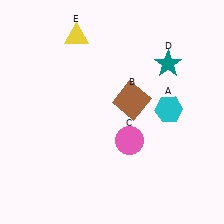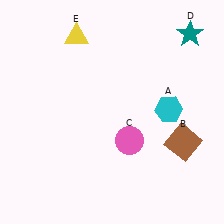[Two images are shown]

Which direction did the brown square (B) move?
The brown square (B) moved right.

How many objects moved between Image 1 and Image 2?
2 objects moved between the two images.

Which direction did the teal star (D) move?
The teal star (D) moved up.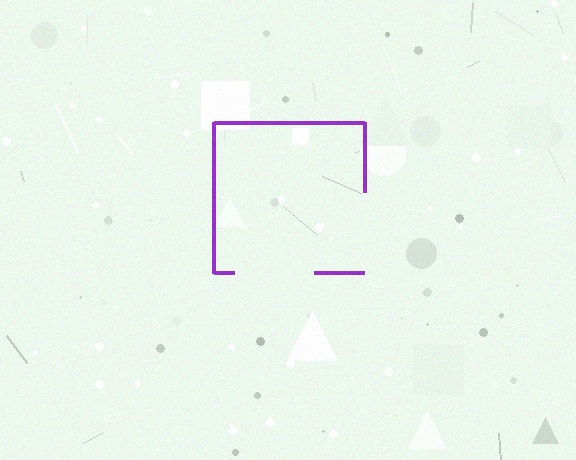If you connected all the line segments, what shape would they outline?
They would outline a square.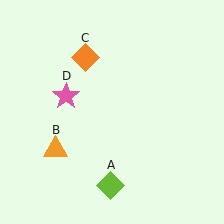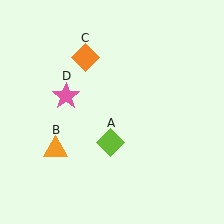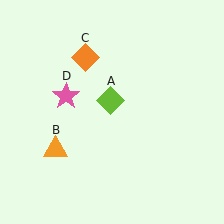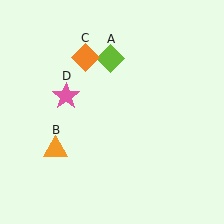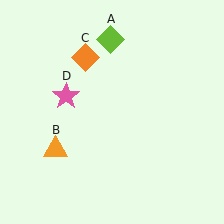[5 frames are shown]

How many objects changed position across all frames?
1 object changed position: lime diamond (object A).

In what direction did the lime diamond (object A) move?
The lime diamond (object A) moved up.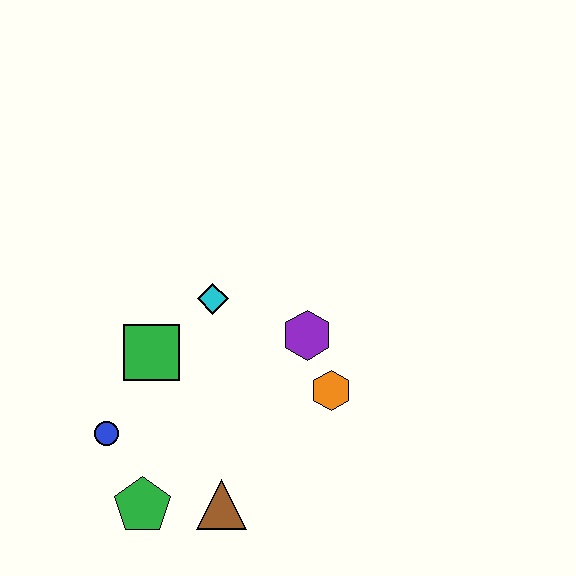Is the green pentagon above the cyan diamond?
No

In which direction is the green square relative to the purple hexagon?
The green square is to the left of the purple hexagon.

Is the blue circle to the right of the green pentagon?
No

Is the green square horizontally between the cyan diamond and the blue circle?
Yes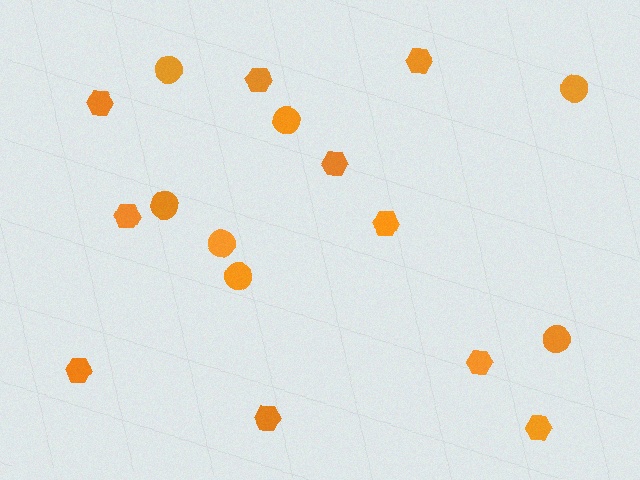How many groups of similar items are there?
There are 2 groups: one group of circles (7) and one group of hexagons (10).